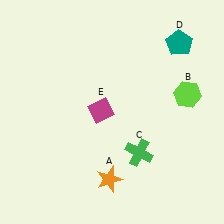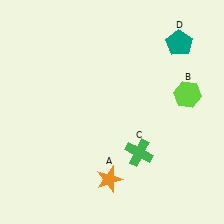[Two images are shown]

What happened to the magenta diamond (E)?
The magenta diamond (E) was removed in Image 2. It was in the top-left area of Image 1.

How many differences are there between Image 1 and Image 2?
There is 1 difference between the two images.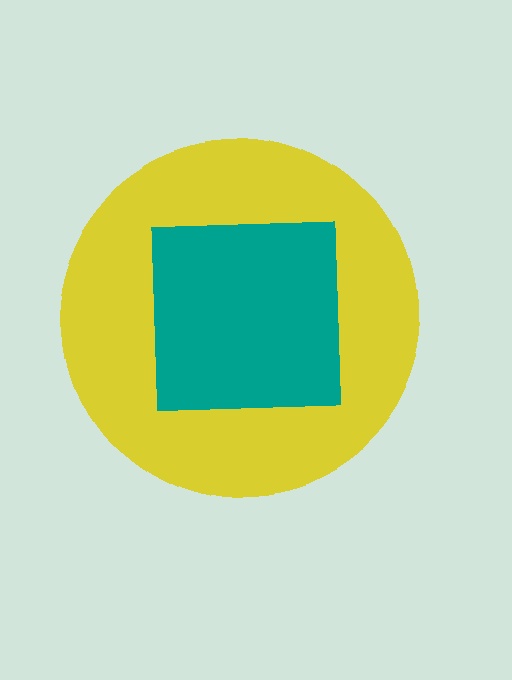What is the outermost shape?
The yellow circle.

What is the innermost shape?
The teal square.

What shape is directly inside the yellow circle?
The teal square.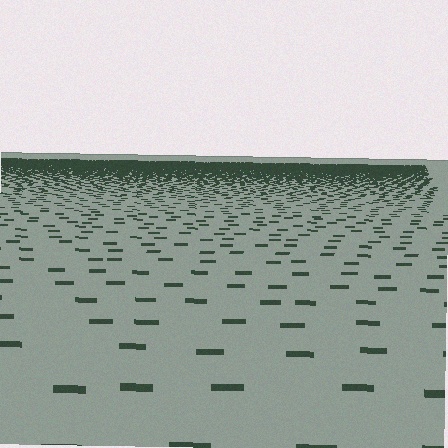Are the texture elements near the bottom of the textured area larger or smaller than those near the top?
Larger. Near the bottom, elements are closer to the viewer and appear at a bigger on-screen size.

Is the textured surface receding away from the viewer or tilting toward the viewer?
The surface is receding away from the viewer. Texture elements get smaller and denser toward the top.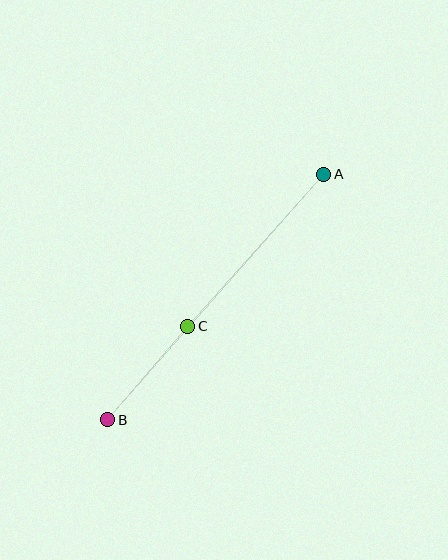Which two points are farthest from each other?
Points A and B are farthest from each other.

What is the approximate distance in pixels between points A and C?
The distance between A and C is approximately 204 pixels.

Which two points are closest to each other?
Points B and C are closest to each other.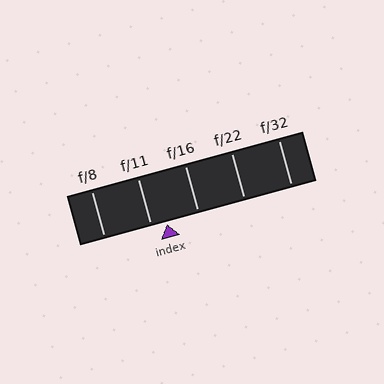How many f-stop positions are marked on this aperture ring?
There are 5 f-stop positions marked.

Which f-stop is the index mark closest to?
The index mark is closest to f/11.